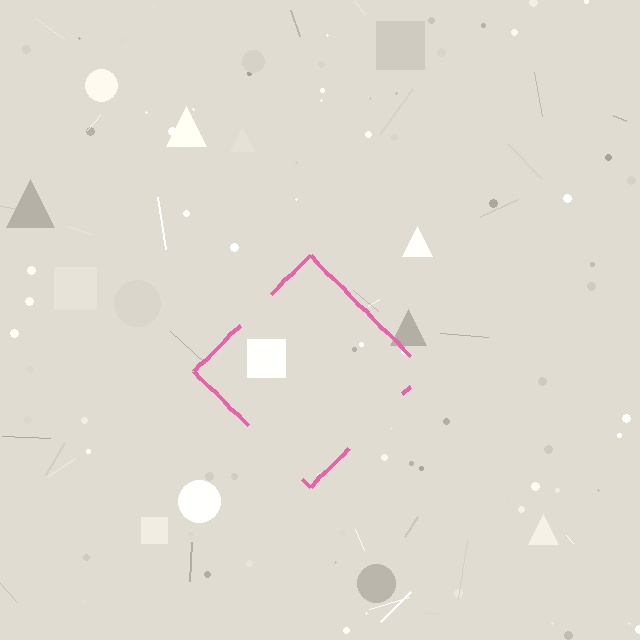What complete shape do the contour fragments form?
The contour fragments form a diamond.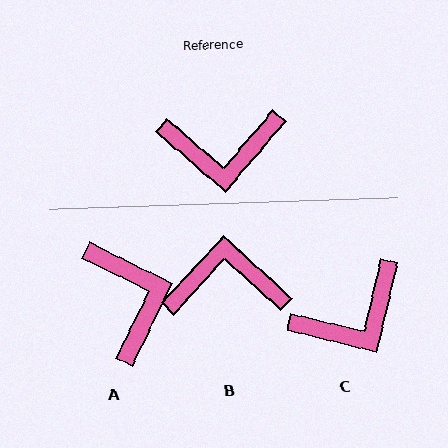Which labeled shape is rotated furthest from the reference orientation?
B, about 178 degrees away.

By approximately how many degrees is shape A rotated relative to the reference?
Approximately 105 degrees counter-clockwise.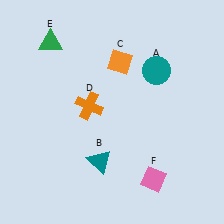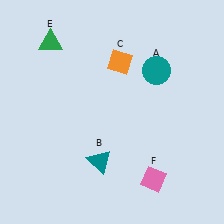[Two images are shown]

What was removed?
The orange cross (D) was removed in Image 2.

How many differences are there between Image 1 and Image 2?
There is 1 difference between the two images.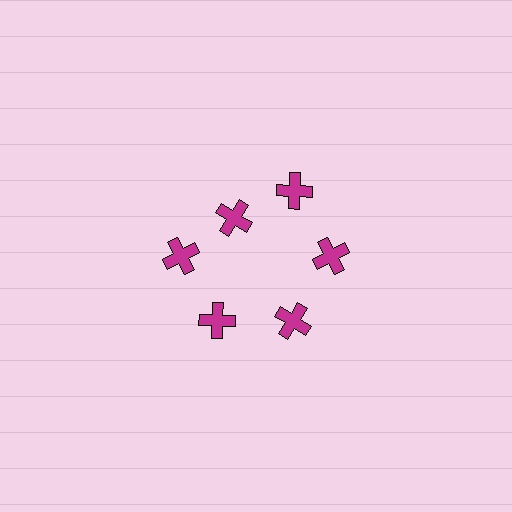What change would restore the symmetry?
The symmetry would be restored by moving it outward, back onto the ring so that all 6 crosses sit at equal angles and equal distance from the center.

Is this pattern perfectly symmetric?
No. The 6 magenta crosses are arranged in a ring, but one element near the 11 o'clock position is pulled inward toward the center, breaking the 6-fold rotational symmetry.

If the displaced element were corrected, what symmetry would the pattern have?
It would have 6-fold rotational symmetry — the pattern would map onto itself every 60 degrees.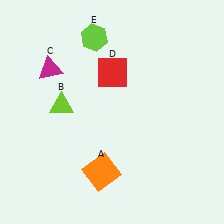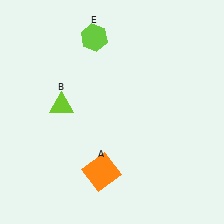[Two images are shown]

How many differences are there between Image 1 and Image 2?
There are 2 differences between the two images.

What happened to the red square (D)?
The red square (D) was removed in Image 2. It was in the top-right area of Image 1.